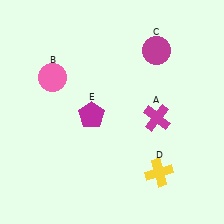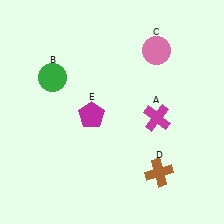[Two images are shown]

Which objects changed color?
B changed from pink to green. C changed from magenta to pink. D changed from yellow to brown.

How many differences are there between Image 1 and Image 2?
There are 3 differences between the two images.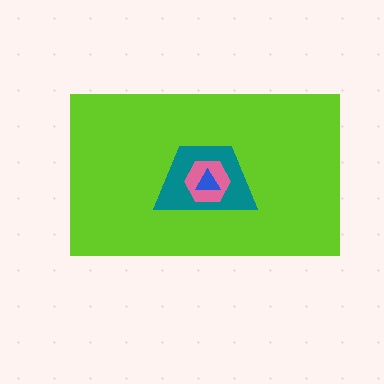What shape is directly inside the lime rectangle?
The teal trapezoid.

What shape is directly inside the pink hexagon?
The blue triangle.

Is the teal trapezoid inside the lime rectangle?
Yes.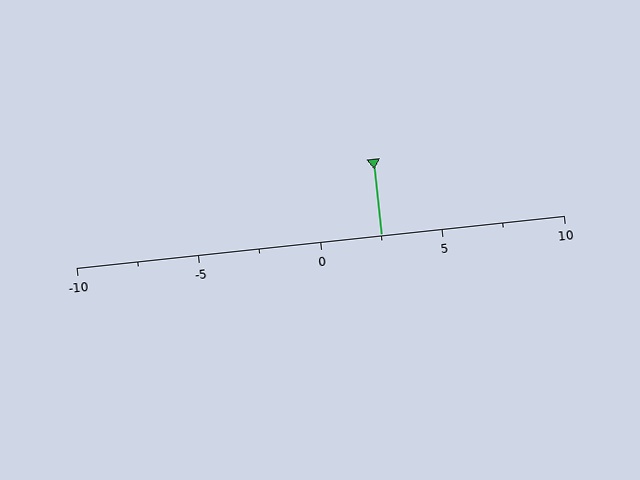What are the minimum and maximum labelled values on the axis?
The axis runs from -10 to 10.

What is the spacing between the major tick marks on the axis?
The major ticks are spaced 5 apart.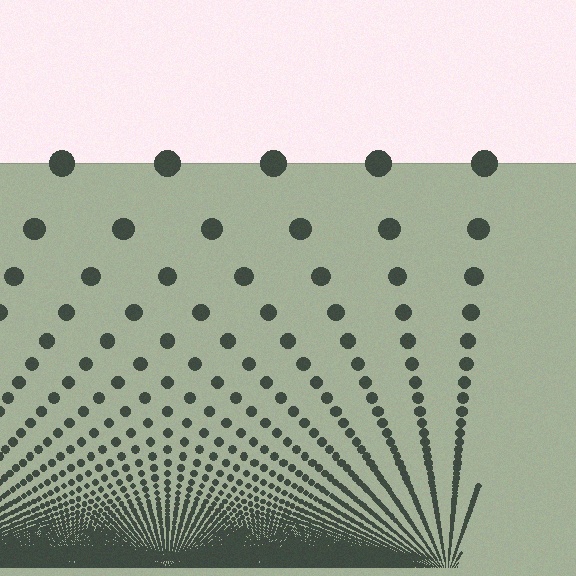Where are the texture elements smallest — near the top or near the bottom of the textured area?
Near the bottom.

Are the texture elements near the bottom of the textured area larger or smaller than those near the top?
Smaller. The gradient is inverted — elements near the bottom are smaller and denser.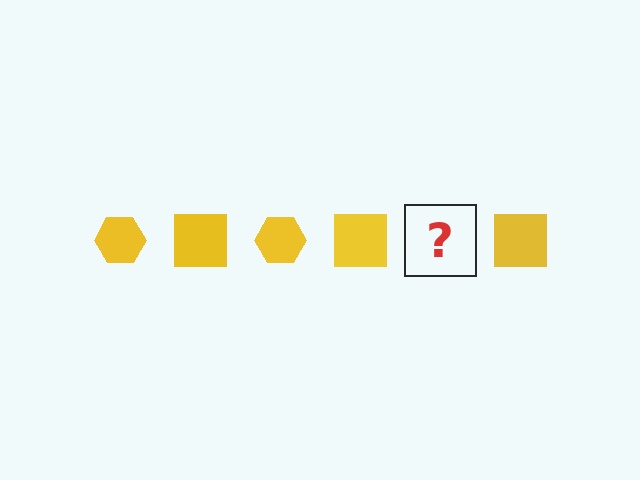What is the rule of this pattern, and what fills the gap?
The rule is that the pattern cycles through hexagon, square shapes in yellow. The gap should be filled with a yellow hexagon.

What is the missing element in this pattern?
The missing element is a yellow hexagon.